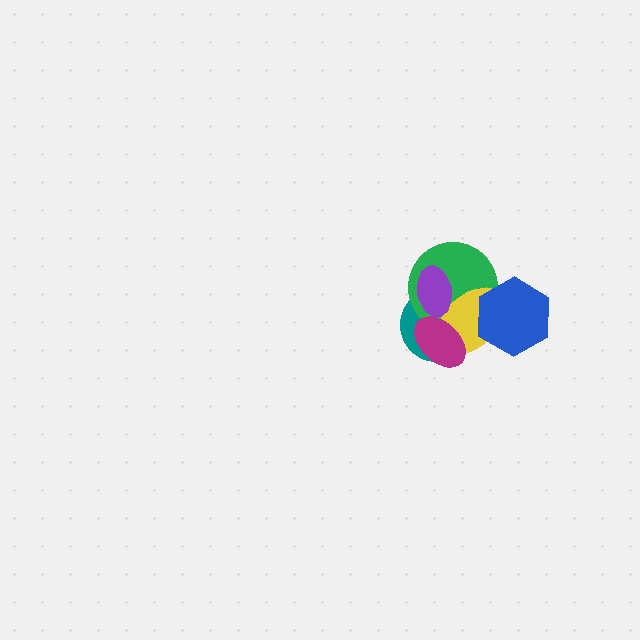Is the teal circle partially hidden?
Yes, it is partially covered by another shape.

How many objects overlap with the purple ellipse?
3 objects overlap with the purple ellipse.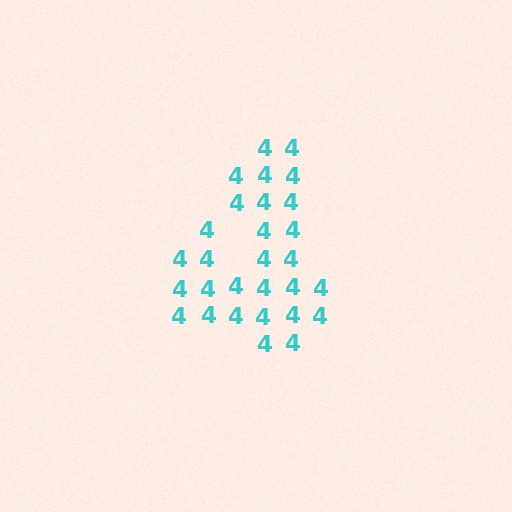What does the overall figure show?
The overall figure shows the digit 4.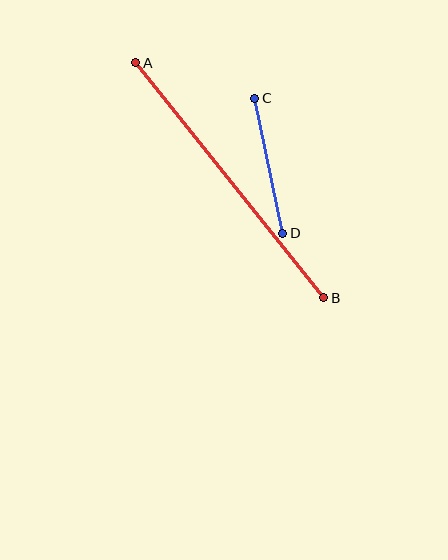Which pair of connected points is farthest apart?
Points A and B are farthest apart.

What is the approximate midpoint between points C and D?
The midpoint is at approximately (269, 166) pixels.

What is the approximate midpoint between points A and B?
The midpoint is at approximately (230, 180) pixels.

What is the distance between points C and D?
The distance is approximately 138 pixels.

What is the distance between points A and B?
The distance is approximately 301 pixels.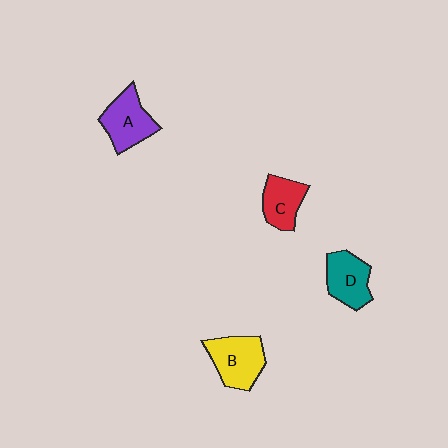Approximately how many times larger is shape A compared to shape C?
Approximately 1.2 times.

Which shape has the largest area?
Shape B (yellow).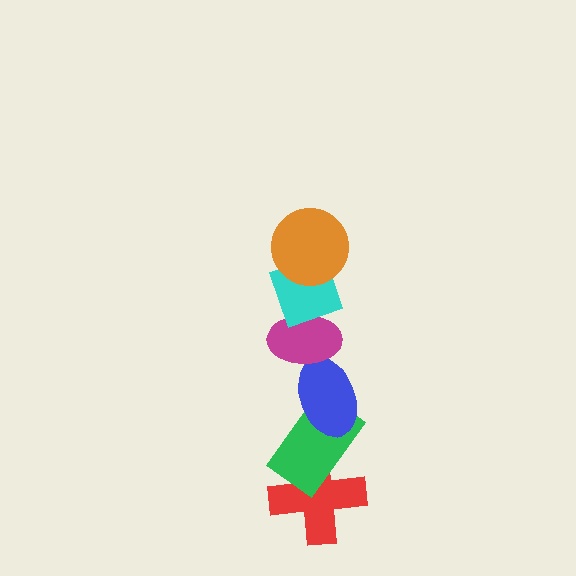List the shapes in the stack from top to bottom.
From top to bottom: the orange circle, the cyan diamond, the magenta ellipse, the blue ellipse, the green rectangle, the red cross.